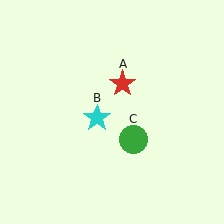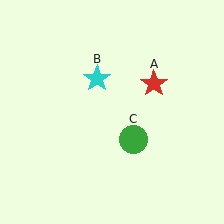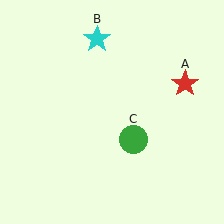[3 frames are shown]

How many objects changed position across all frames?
2 objects changed position: red star (object A), cyan star (object B).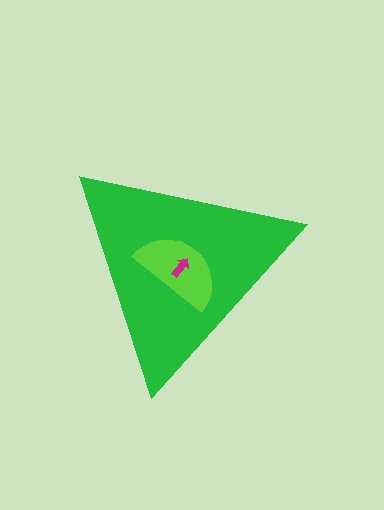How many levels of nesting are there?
3.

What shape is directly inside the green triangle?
The lime semicircle.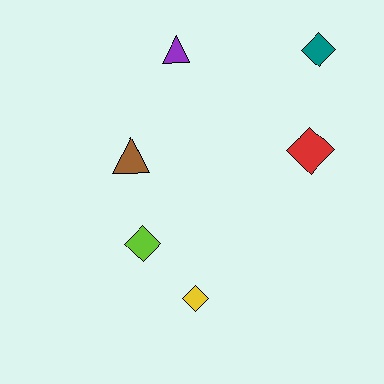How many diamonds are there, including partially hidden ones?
There are 4 diamonds.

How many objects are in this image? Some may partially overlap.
There are 6 objects.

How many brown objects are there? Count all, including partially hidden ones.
There is 1 brown object.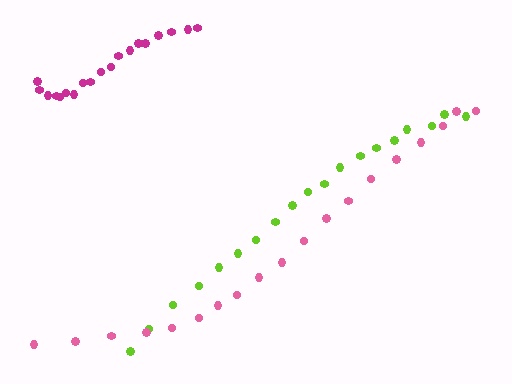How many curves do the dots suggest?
There are 3 distinct paths.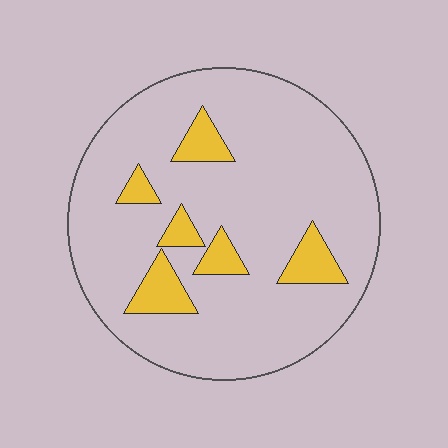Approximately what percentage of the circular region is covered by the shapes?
Approximately 15%.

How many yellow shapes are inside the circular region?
6.